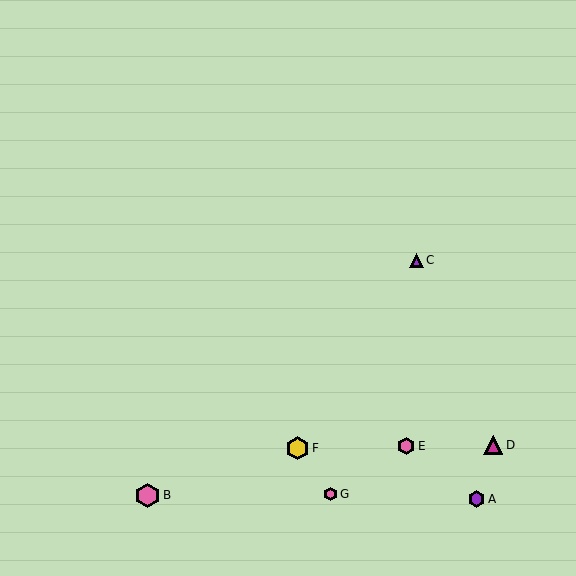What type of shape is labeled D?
Shape D is a magenta triangle.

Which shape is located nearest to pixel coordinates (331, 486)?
The pink hexagon (labeled G) at (331, 494) is nearest to that location.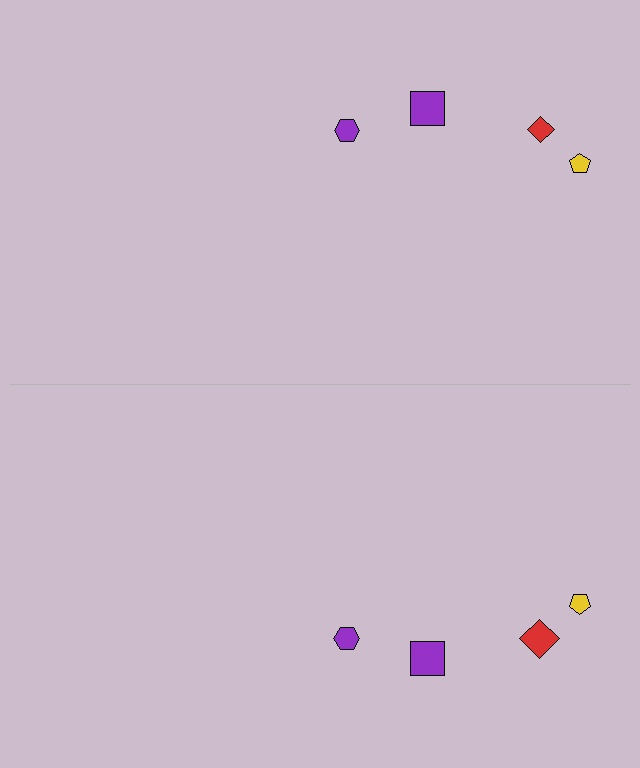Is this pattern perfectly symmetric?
No, the pattern is not perfectly symmetric. The red diamond on the bottom side has a different size than its mirror counterpart.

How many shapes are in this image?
There are 8 shapes in this image.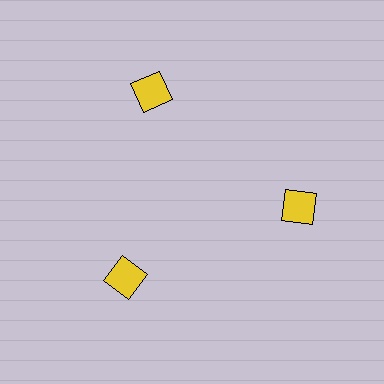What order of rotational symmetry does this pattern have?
This pattern has 3-fold rotational symmetry.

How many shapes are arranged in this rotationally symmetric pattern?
There are 3 shapes, arranged in 3 groups of 1.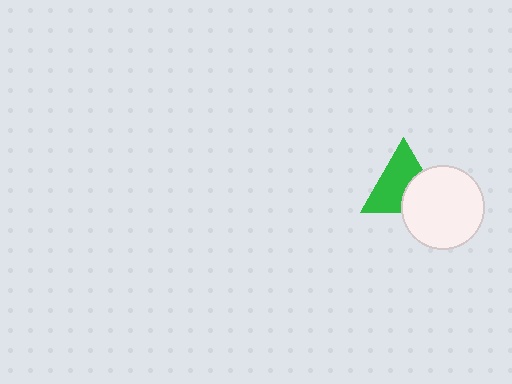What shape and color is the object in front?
The object in front is a white circle.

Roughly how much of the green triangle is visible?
About half of it is visible (roughly 63%).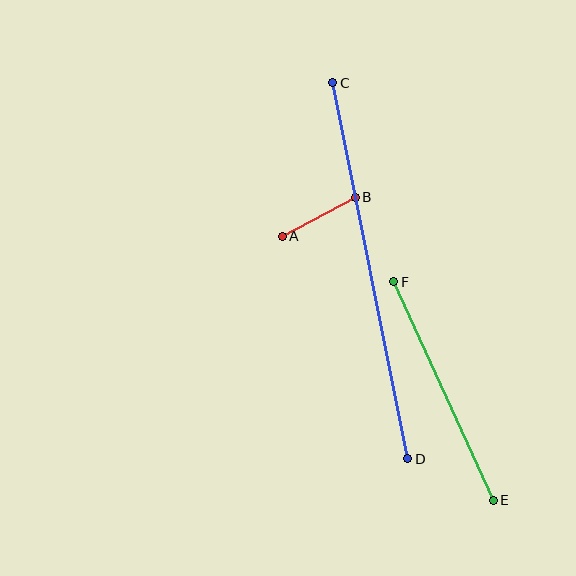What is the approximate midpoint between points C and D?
The midpoint is at approximately (370, 271) pixels.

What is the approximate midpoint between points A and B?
The midpoint is at approximately (319, 217) pixels.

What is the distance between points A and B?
The distance is approximately 83 pixels.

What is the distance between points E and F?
The distance is approximately 240 pixels.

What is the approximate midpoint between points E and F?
The midpoint is at approximately (443, 391) pixels.